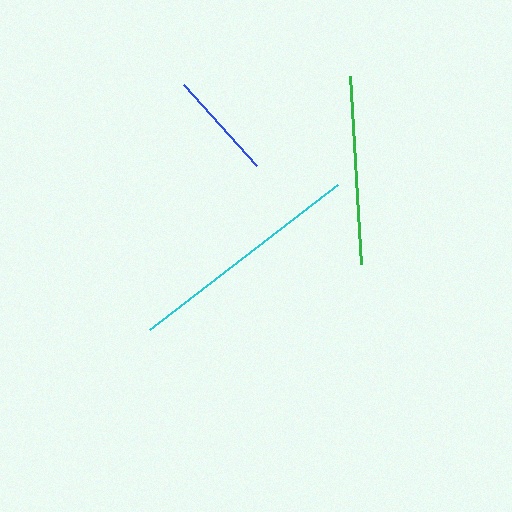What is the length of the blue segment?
The blue segment is approximately 109 pixels long.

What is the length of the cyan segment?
The cyan segment is approximately 237 pixels long.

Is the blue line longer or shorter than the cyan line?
The cyan line is longer than the blue line.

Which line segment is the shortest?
The blue line is the shortest at approximately 109 pixels.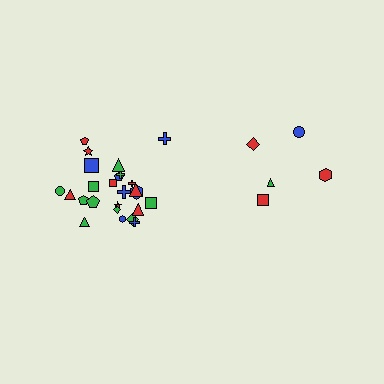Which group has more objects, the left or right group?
The left group.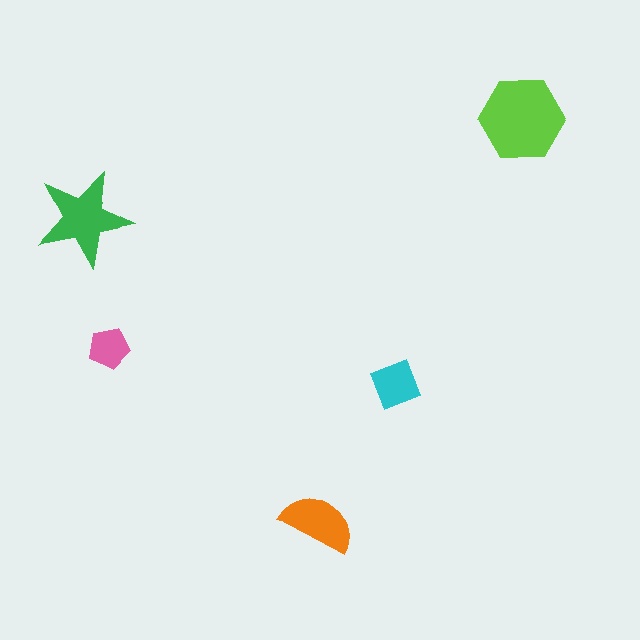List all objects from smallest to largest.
The pink pentagon, the cyan square, the orange semicircle, the green star, the lime hexagon.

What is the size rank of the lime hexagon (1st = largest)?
1st.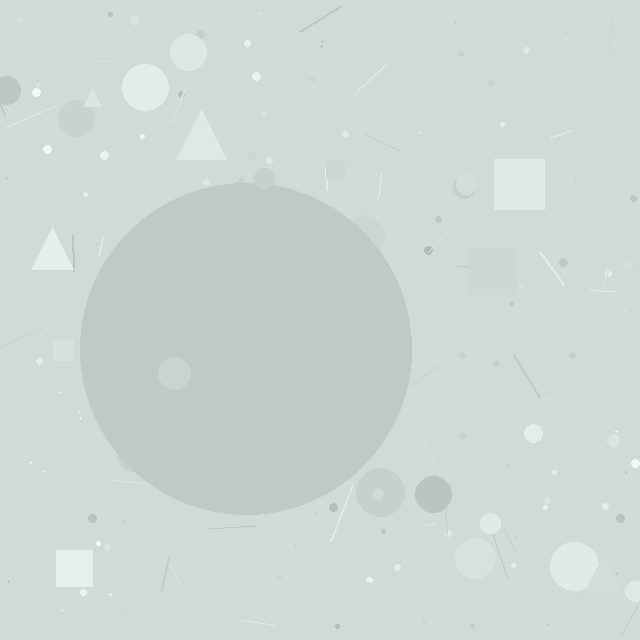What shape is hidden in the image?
A circle is hidden in the image.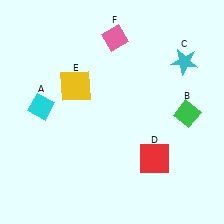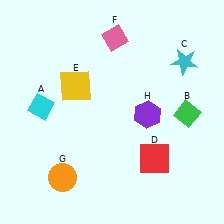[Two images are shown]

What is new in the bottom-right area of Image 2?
A purple hexagon (H) was added in the bottom-right area of Image 2.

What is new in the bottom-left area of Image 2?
An orange circle (G) was added in the bottom-left area of Image 2.